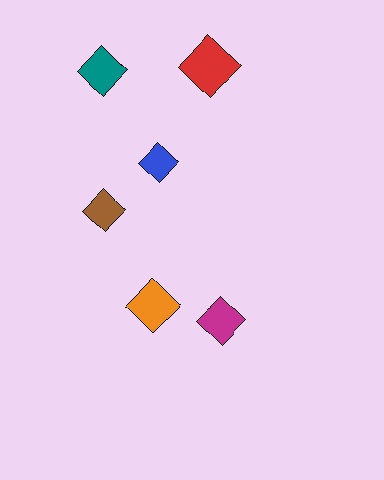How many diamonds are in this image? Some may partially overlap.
There are 6 diamonds.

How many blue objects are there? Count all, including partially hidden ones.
There is 1 blue object.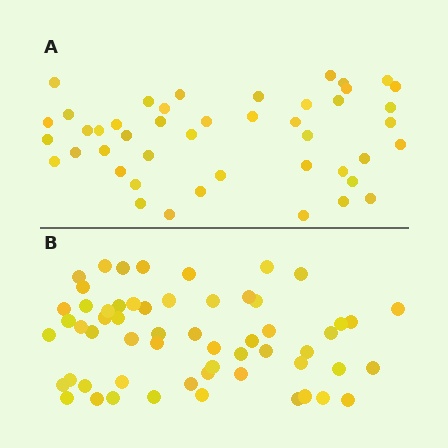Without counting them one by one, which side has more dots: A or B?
Region B (the bottom region) has more dots.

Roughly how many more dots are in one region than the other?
Region B has approximately 15 more dots than region A.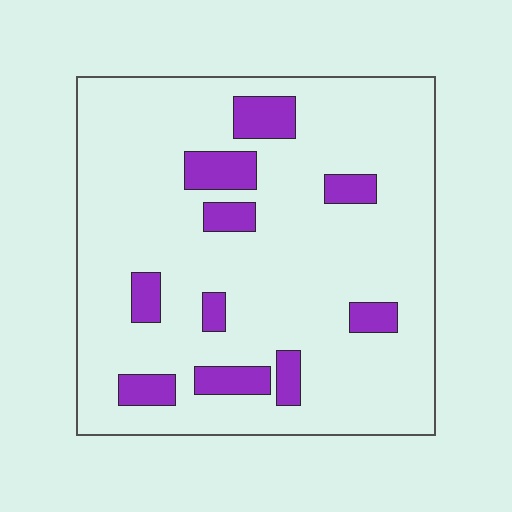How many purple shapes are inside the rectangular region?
10.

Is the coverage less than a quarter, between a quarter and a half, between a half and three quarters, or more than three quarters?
Less than a quarter.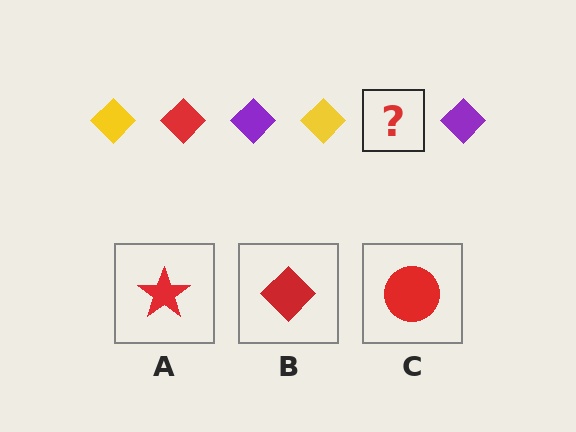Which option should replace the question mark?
Option B.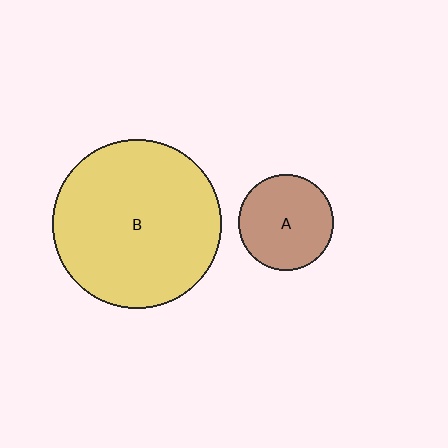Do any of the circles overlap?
No, none of the circles overlap.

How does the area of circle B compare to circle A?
Approximately 3.2 times.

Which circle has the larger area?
Circle B (yellow).